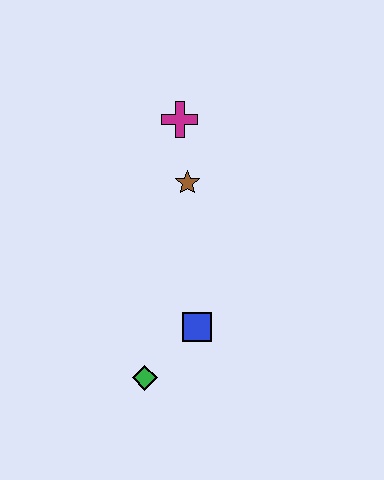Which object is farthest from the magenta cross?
The green diamond is farthest from the magenta cross.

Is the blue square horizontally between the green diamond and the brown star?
No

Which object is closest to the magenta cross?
The brown star is closest to the magenta cross.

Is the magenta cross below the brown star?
No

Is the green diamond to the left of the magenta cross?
Yes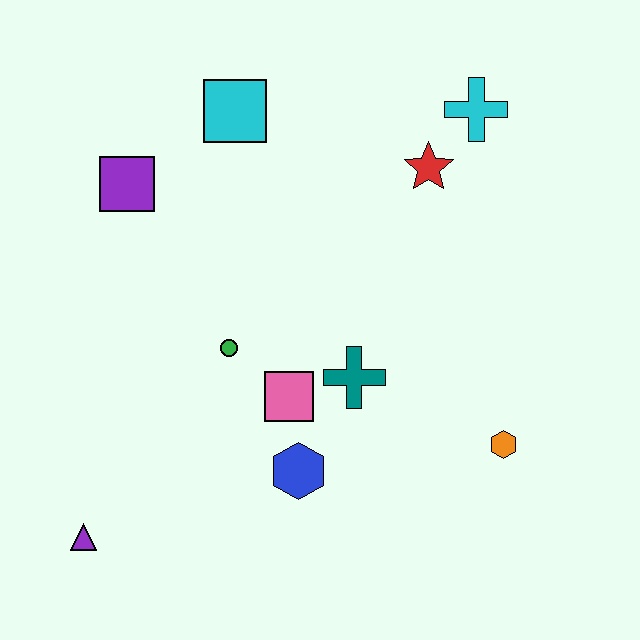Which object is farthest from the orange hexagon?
The purple square is farthest from the orange hexagon.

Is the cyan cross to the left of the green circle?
No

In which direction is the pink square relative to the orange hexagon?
The pink square is to the left of the orange hexagon.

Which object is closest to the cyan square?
The purple square is closest to the cyan square.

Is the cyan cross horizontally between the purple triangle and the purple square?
No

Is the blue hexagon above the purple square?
No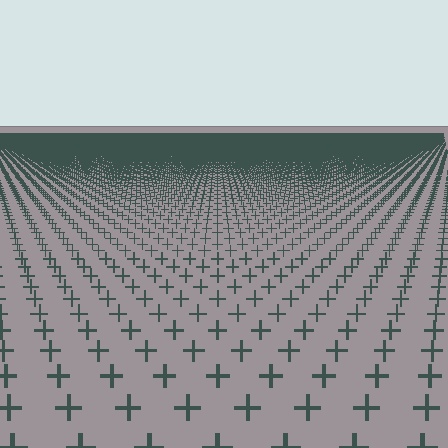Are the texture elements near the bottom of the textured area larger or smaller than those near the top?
Larger. Near the bottom, elements are closer to the viewer and appear at a bigger on-screen size.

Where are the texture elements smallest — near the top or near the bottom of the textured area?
Near the top.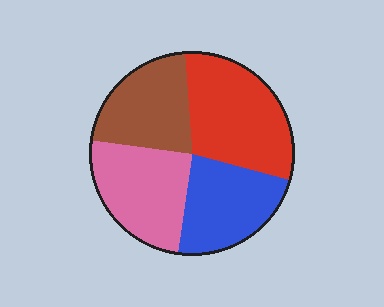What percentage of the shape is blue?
Blue covers 23% of the shape.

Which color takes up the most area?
Red, at roughly 30%.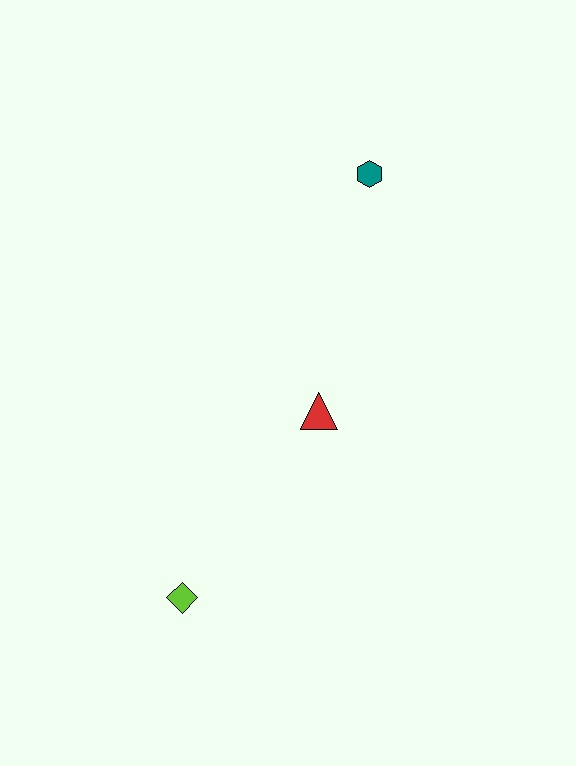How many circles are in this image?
There are no circles.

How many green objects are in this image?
There are no green objects.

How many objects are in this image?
There are 3 objects.